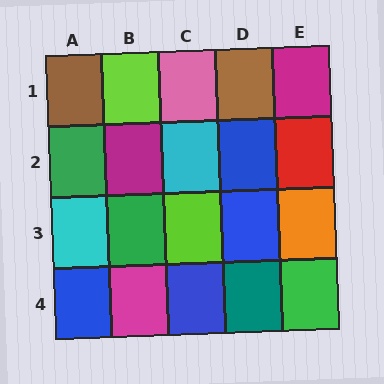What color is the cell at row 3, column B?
Green.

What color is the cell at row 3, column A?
Cyan.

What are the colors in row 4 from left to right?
Blue, magenta, blue, teal, green.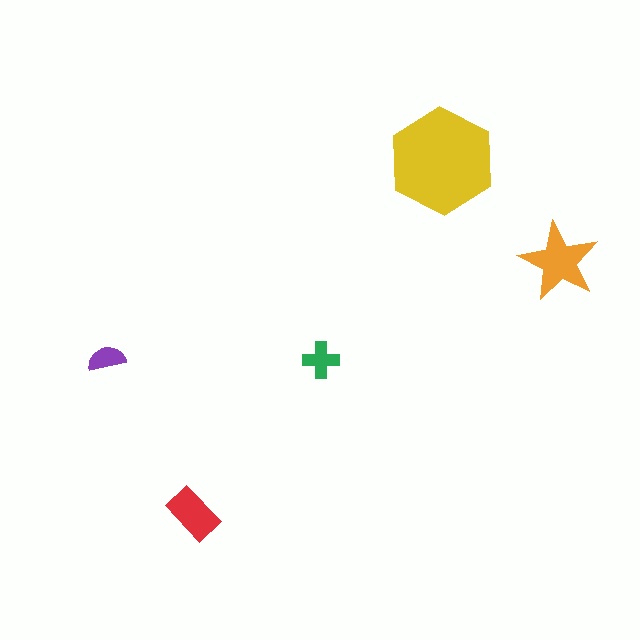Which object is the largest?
The yellow hexagon.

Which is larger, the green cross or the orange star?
The orange star.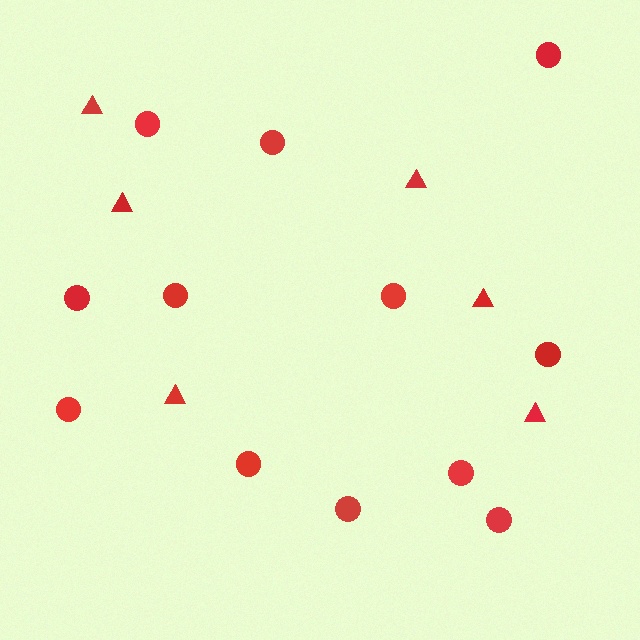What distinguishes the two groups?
There are 2 groups: one group of circles (12) and one group of triangles (6).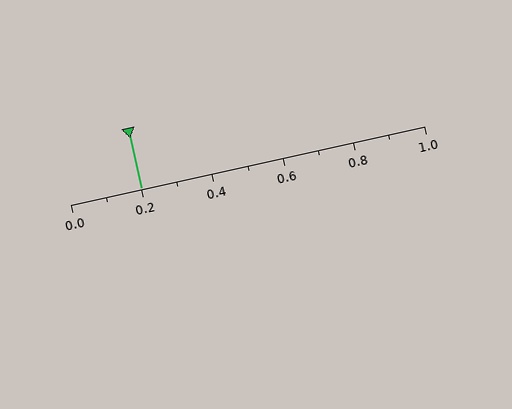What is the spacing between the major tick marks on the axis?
The major ticks are spaced 0.2 apart.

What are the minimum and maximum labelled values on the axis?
The axis runs from 0.0 to 1.0.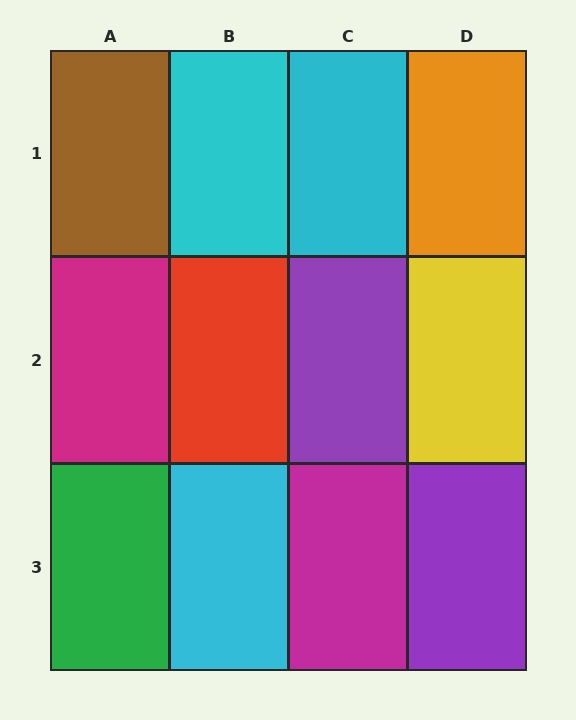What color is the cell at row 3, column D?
Purple.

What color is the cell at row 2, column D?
Yellow.